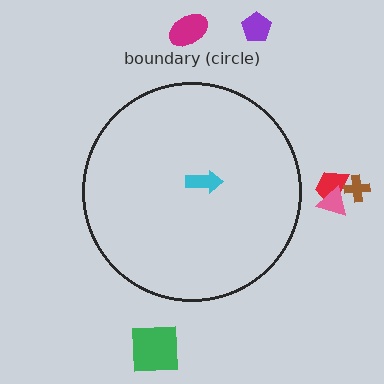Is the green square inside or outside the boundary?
Outside.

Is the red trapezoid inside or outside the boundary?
Outside.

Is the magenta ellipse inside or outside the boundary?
Outside.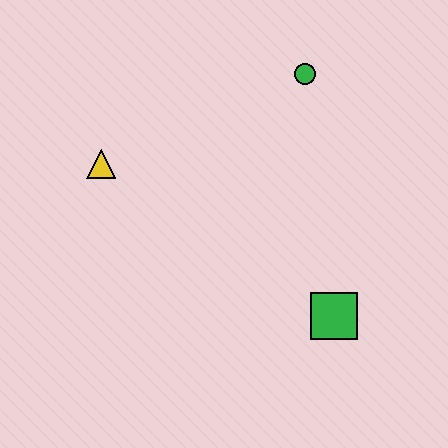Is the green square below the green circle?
Yes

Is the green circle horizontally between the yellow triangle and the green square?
Yes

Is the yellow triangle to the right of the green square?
No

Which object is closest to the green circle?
The yellow triangle is closest to the green circle.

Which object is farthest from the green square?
The yellow triangle is farthest from the green square.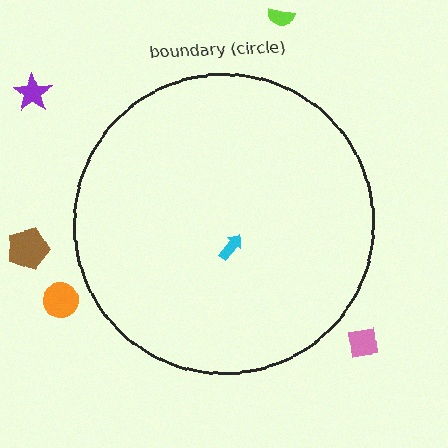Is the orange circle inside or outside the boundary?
Outside.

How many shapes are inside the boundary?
1 inside, 5 outside.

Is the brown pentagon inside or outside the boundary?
Outside.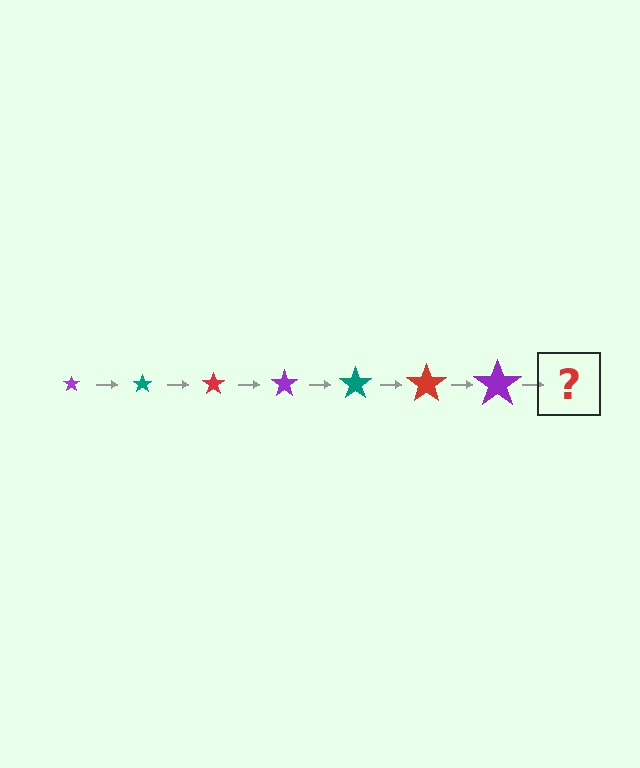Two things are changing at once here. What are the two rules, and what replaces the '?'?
The two rules are that the star grows larger each step and the color cycles through purple, teal, and red. The '?' should be a teal star, larger than the previous one.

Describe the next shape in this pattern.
It should be a teal star, larger than the previous one.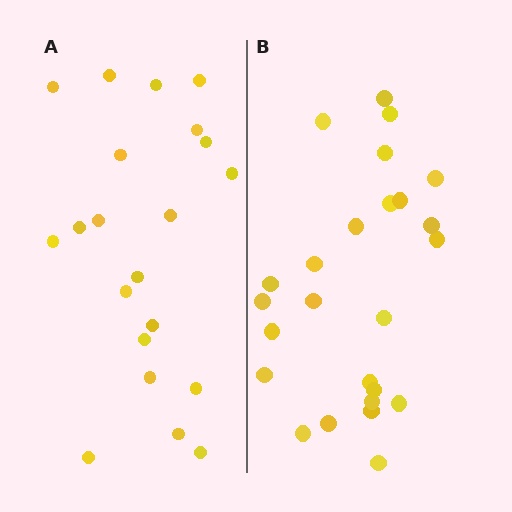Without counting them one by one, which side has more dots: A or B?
Region B (the right region) has more dots.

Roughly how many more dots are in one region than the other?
Region B has about 4 more dots than region A.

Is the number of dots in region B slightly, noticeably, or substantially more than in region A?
Region B has only slightly more — the two regions are fairly close. The ratio is roughly 1.2 to 1.